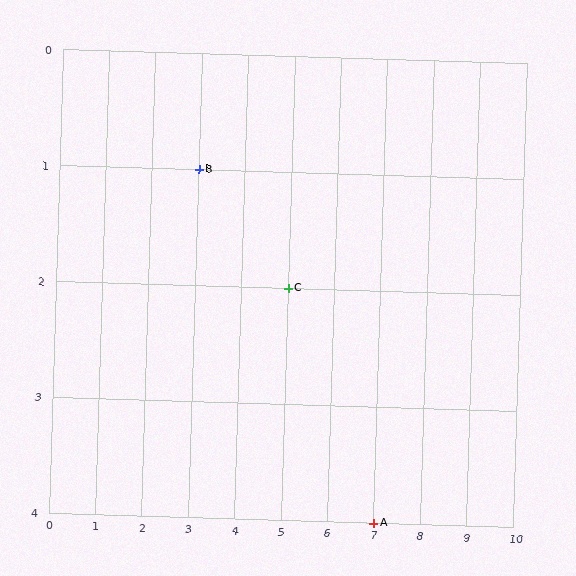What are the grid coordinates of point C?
Point C is at grid coordinates (5, 2).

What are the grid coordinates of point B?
Point B is at grid coordinates (3, 1).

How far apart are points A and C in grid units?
Points A and C are 2 columns and 2 rows apart (about 2.8 grid units diagonally).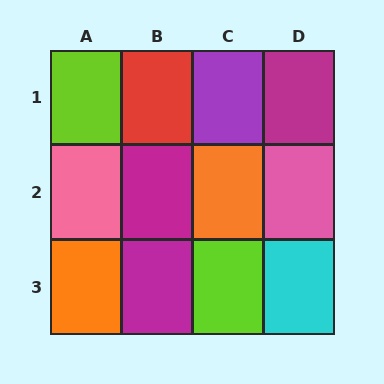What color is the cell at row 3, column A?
Orange.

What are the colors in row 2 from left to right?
Pink, magenta, orange, pink.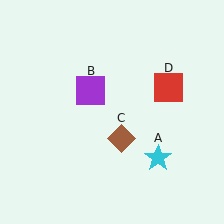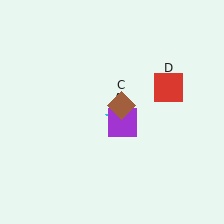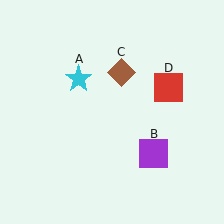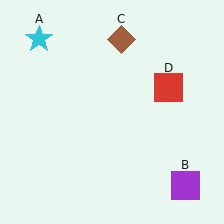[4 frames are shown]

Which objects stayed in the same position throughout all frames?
Red square (object D) remained stationary.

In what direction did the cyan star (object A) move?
The cyan star (object A) moved up and to the left.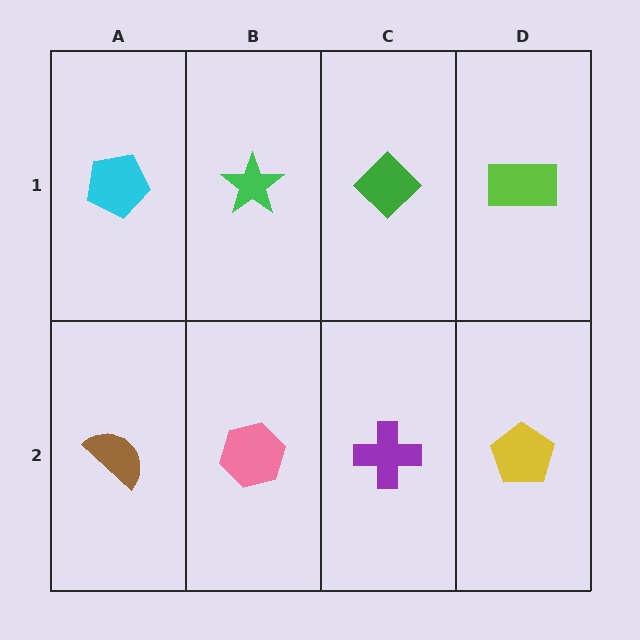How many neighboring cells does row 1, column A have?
2.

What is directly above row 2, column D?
A lime rectangle.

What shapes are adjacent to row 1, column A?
A brown semicircle (row 2, column A), a green star (row 1, column B).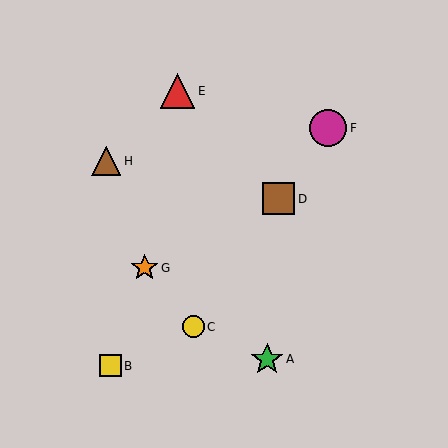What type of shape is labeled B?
Shape B is a yellow square.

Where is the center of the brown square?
The center of the brown square is at (279, 199).